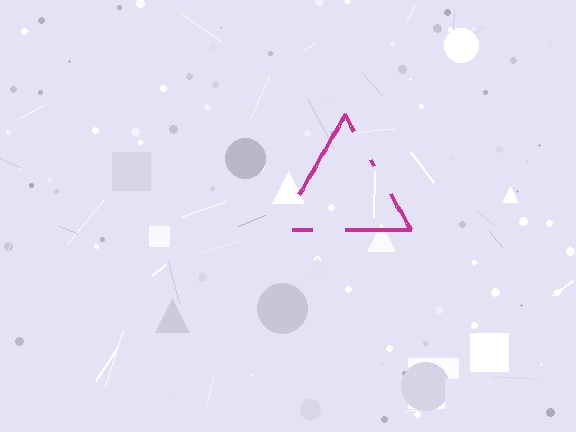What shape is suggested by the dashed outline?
The dashed outline suggests a triangle.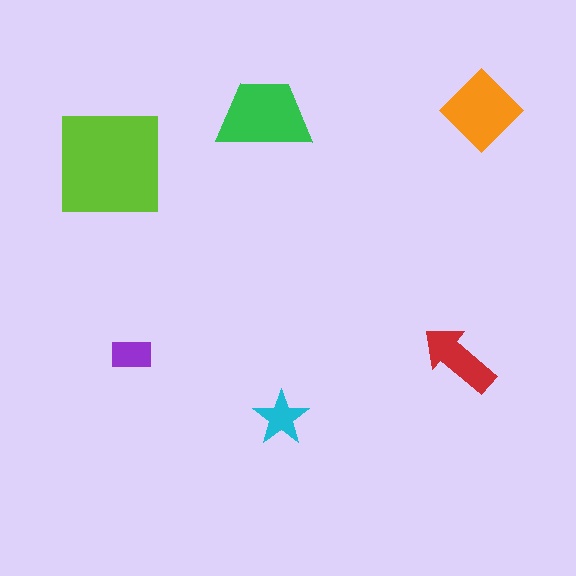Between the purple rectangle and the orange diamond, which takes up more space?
The orange diamond.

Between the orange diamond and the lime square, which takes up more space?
The lime square.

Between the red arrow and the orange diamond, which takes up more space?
The orange diamond.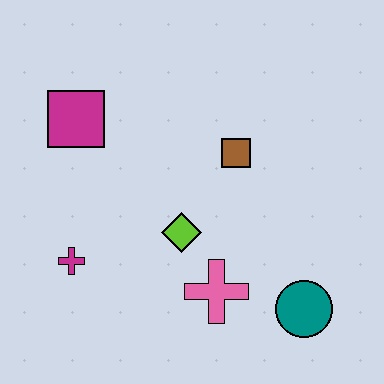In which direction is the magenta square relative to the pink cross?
The magenta square is above the pink cross.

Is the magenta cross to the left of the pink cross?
Yes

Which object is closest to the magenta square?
The magenta cross is closest to the magenta square.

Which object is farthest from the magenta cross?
The teal circle is farthest from the magenta cross.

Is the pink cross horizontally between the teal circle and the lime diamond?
Yes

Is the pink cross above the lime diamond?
No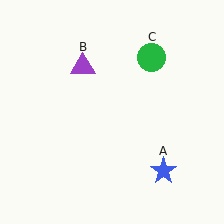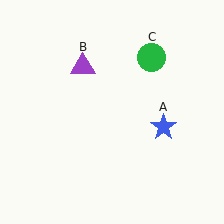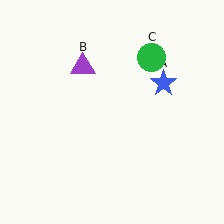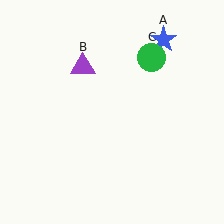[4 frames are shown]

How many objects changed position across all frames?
1 object changed position: blue star (object A).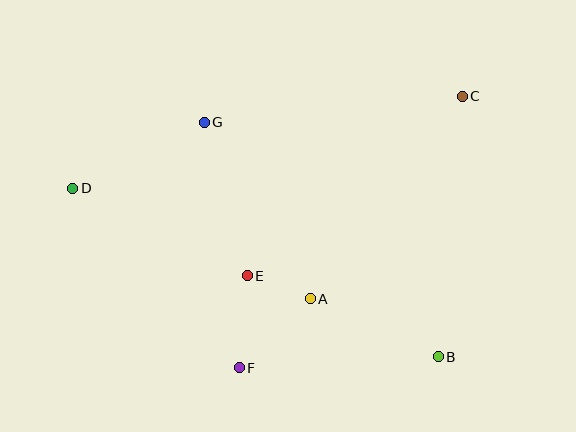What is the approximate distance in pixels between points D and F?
The distance between D and F is approximately 245 pixels.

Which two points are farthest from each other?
Points B and D are farthest from each other.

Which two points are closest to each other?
Points A and E are closest to each other.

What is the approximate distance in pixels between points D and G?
The distance between D and G is approximately 147 pixels.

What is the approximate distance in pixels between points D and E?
The distance between D and E is approximately 195 pixels.